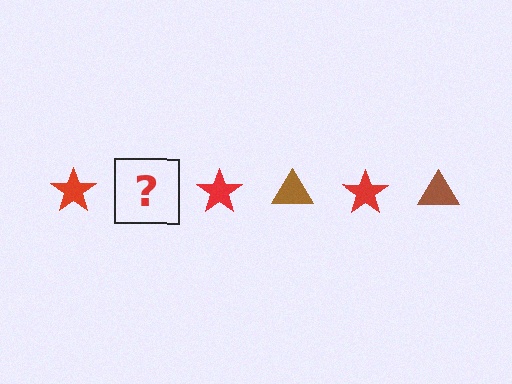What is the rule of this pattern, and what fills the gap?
The rule is that the pattern alternates between red star and brown triangle. The gap should be filled with a brown triangle.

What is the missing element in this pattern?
The missing element is a brown triangle.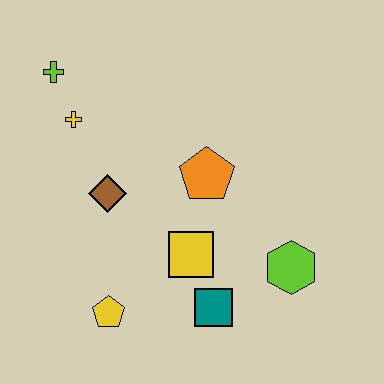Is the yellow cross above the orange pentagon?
Yes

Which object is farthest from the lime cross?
The lime hexagon is farthest from the lime cross.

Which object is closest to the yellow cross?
The lime cross is closest to the yellow cross.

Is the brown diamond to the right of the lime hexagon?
No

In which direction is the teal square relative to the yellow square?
The teal square is below the yellow square.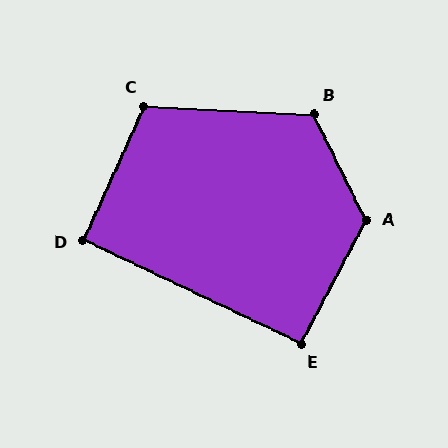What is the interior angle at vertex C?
Approximately 112 degrees (obtuse).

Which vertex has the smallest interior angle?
D, at approximately 91 degrees.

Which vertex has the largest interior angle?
A, at approximately 126 degrees.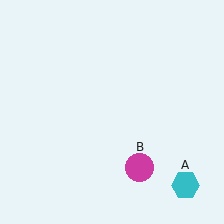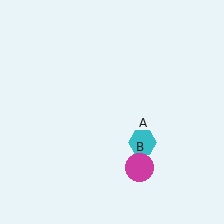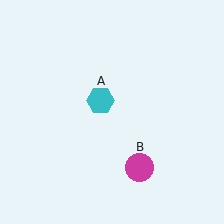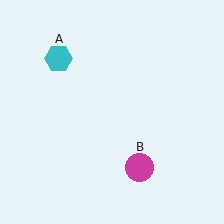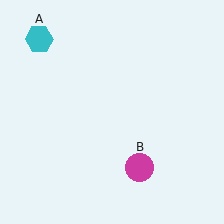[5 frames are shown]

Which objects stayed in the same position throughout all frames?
Magenta circle (object B) remained stationary.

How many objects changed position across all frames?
1 object changed position: cyan hexagon (object A).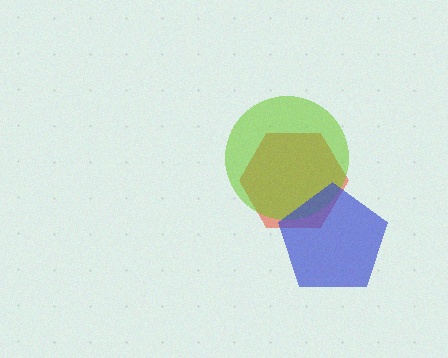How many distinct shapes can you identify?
There are 3 distinct shapes: a red hexagon, a lime circle, a blue pentagon.